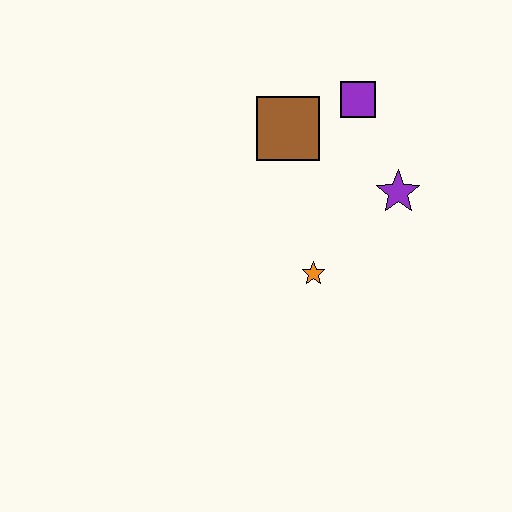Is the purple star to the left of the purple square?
No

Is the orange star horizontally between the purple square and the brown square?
Yes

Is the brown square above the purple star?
Yes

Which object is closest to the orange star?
The purple star is closest to the orange star.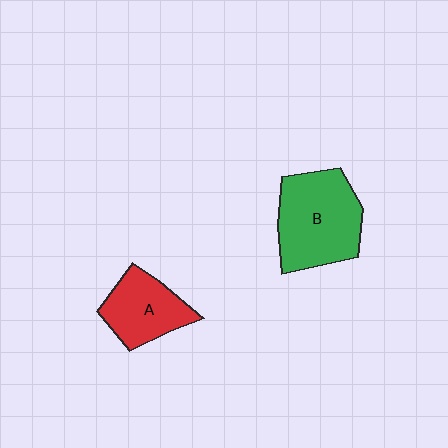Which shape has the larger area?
Shape B (green).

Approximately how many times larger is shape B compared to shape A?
Approximately 1.5 times.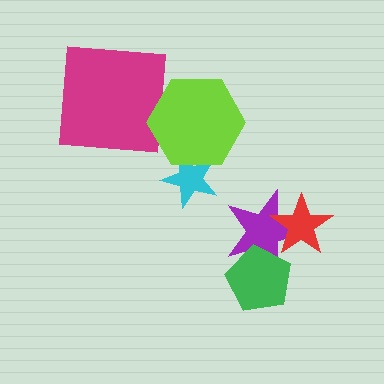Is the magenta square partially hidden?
Yes, it is partially covered by another shape.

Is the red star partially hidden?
No, no other shape covers it.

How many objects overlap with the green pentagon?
1 object overlaps with the green pentagon.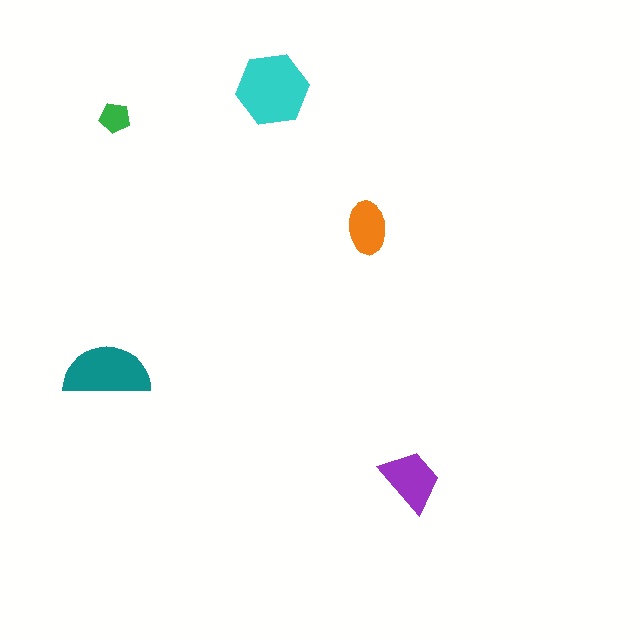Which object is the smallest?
The green pentagon.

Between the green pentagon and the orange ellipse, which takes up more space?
The orange ellipse.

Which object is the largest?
The cyan hexagon.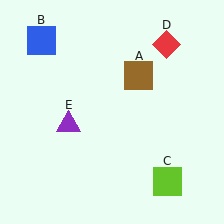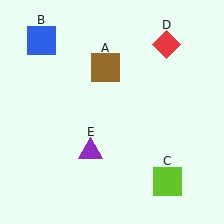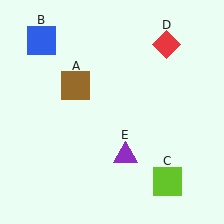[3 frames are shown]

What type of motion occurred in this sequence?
The brown square (object A), purple triangle (object E) rotated counterclockwise around the center of the scene.